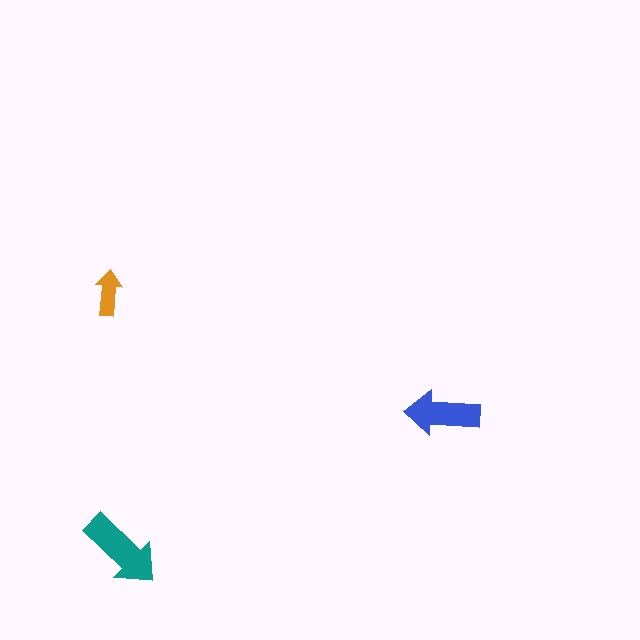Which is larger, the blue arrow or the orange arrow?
The blue one.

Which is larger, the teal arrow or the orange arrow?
The teal one.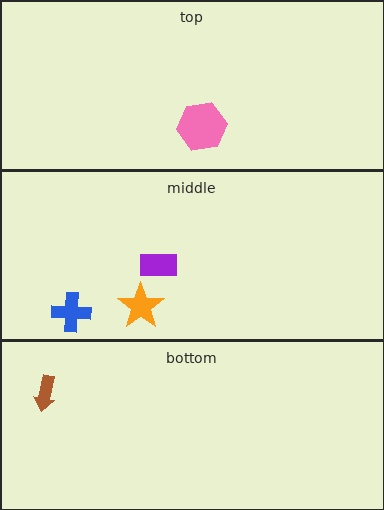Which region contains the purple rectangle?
The middle region.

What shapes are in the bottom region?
The brown arrow.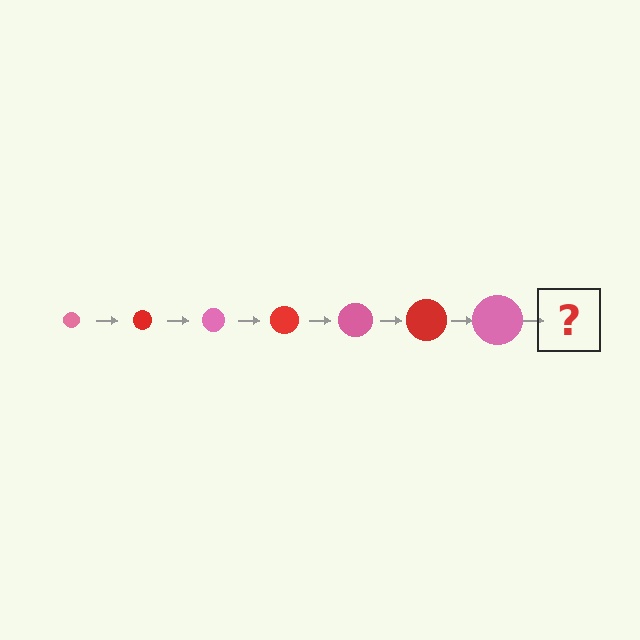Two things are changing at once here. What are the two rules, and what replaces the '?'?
The two rules are that the circle grows larger each step and the color cycles through pink and red. The '?' should be a red circle, larger than the previous one.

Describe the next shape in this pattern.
It should be a red circle, larger than the previous one.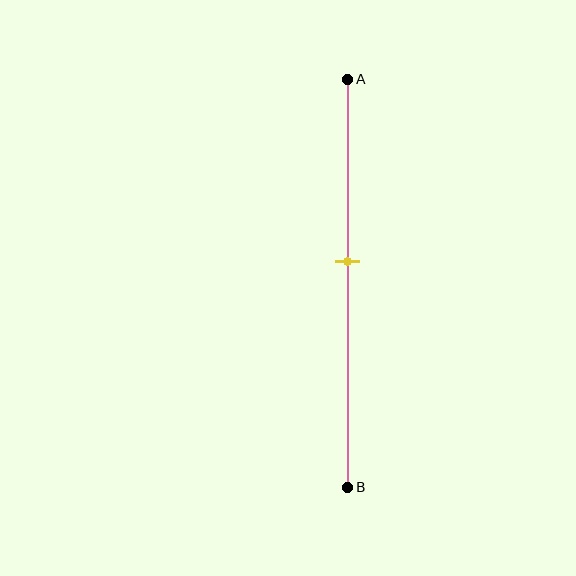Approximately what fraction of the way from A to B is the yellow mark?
The yellow mark is approximately 45% of the way from A to B.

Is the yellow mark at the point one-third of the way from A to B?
No, the mark is at about 45% from A, not at the 33% one-third point.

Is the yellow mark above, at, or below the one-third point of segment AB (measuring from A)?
The yellow mark is below the one-third point of segment AB.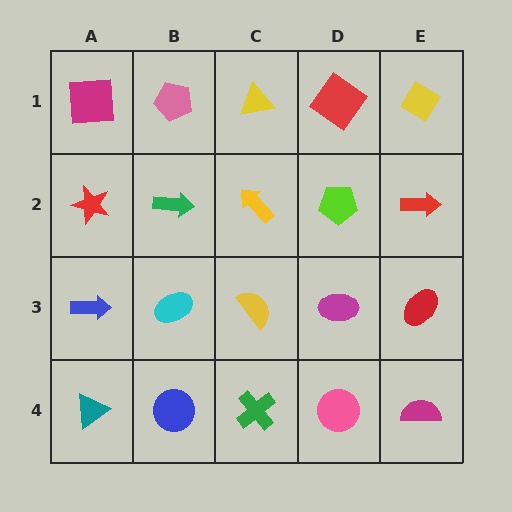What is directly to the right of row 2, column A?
A green arrow.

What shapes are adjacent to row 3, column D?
A lime pentagon (row 2, column D), a pink circle (row 4, column D), a yellow semicircle (row 3, column C), a red ellipse (row 3, column E).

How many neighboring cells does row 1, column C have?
3.